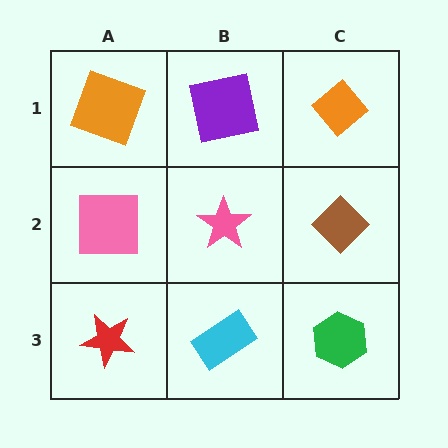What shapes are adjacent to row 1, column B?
A pink star (row 2, column B), an orange square (row 1, column A), an orange diamond (row 1, column C).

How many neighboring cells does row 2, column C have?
3.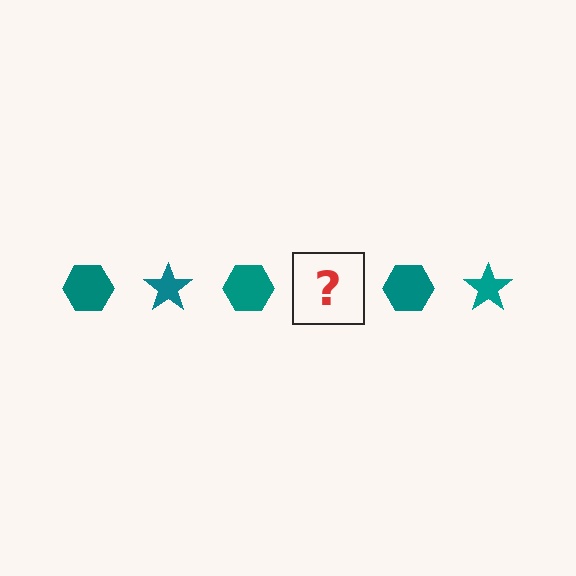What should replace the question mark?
The question mark should be replaced with a teal star.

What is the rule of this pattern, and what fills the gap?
The rule is that the pattern cycles through hexagon, star shapes in teal. The gap should be filled with a teal star.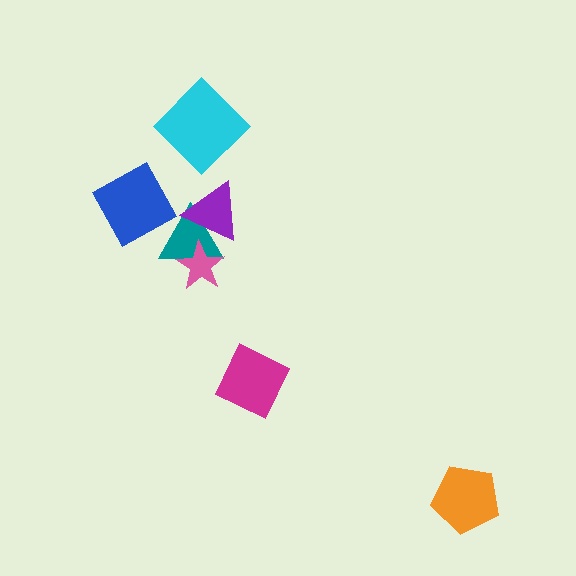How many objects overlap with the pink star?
1 object overlaps with the pink star.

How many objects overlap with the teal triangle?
2 objects overlap with the teal triangle.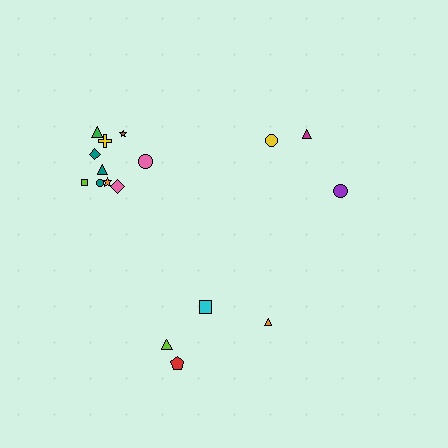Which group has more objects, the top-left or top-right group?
The top-left group.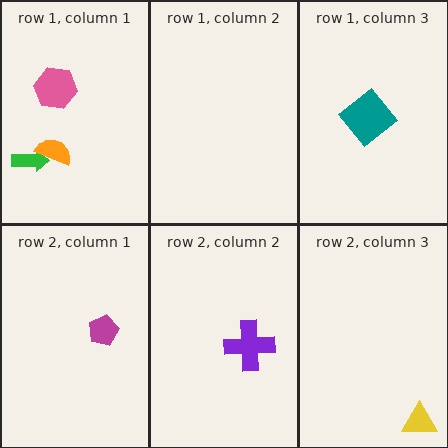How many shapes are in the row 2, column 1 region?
1.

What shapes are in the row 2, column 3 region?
The yellow triangle.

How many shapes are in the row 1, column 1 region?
3.